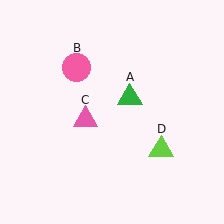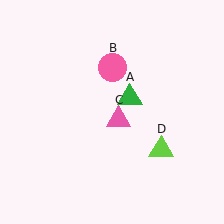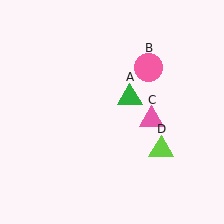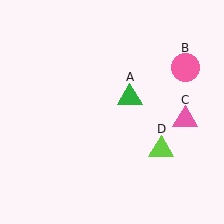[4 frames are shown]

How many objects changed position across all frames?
2 objects changed position: pink circle (object B), pink triangle (object C).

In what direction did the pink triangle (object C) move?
The pink triangle (object C) moved right.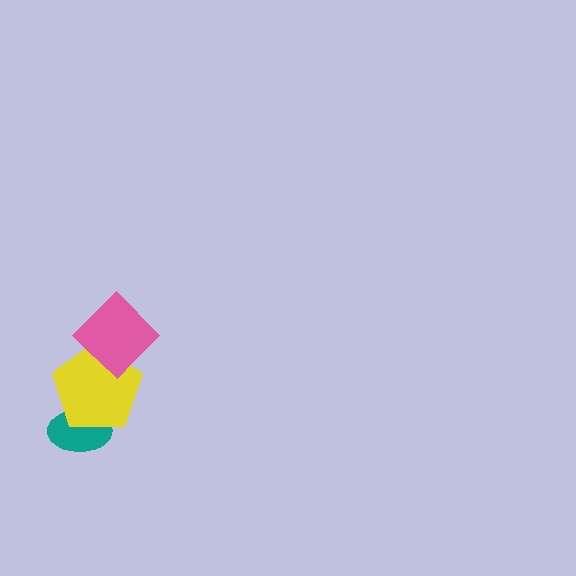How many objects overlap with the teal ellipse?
1 object overlaps with the teal ellipse.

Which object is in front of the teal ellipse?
The yellow pentagon is in front of the teal ellipse.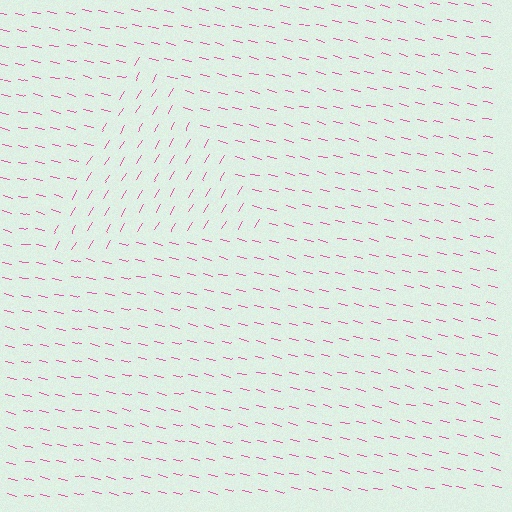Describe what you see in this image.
The image is filled with small pink line segments. A triangle region in the image has lines oriented differently from the surrounding lines, creating a visible texture boundary.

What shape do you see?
I see a triangle.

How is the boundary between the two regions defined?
The boundary is defined purely by a change in line orientation (approximately 73 degrees difference). All lines are the same color and thickness.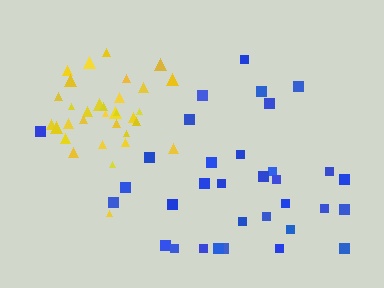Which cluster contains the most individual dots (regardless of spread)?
Blue (33).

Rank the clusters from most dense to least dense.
yellow, blue.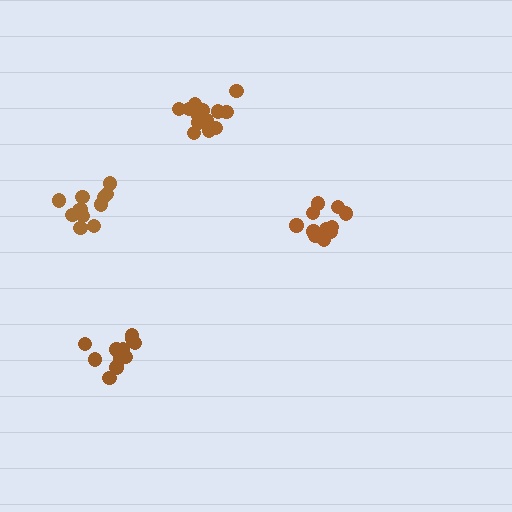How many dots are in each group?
Group 1: 12 dots, Group 2: 15 dots, Group 3: 11 dots, Group 4: 11 dots (49 total).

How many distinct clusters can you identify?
There are 4 distinct clusters.